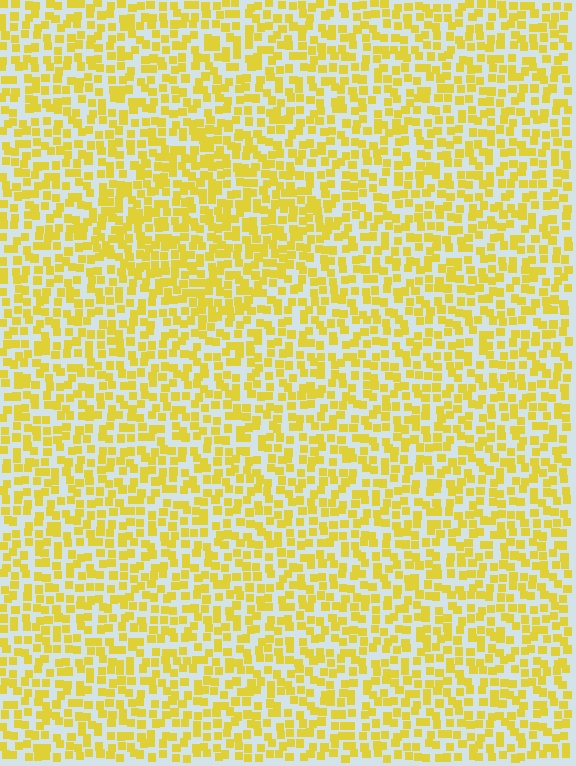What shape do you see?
I see a diamond.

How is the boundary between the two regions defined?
The boundary is defined by a change in element density (approximately 1.4x ratio). All elements are the same color, size, and shape.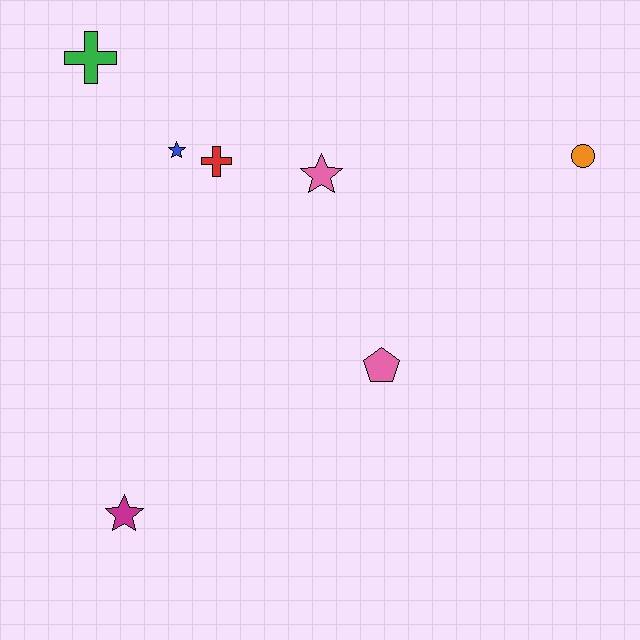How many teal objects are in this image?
There are no teal objects.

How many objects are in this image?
There are 7 objects.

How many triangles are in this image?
There are no triangles.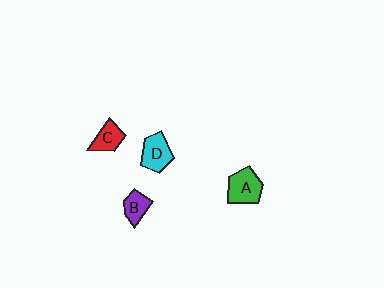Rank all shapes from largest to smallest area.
From largest to smallest: A (green), D (cyan), C (red), B (purple).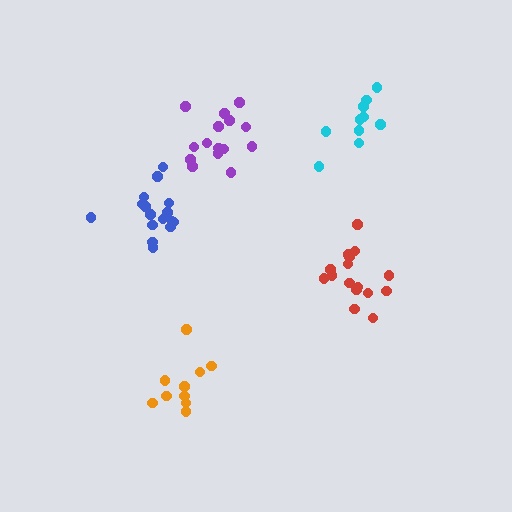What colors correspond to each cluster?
The clusters are colored: cyan, blue, red, purple, orange.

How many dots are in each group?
Group 1: 10 dots, Group 2: 16 dots, Group 3: 16 dots, Group 4: 15 dots, Group 5: 10 dots (67 total).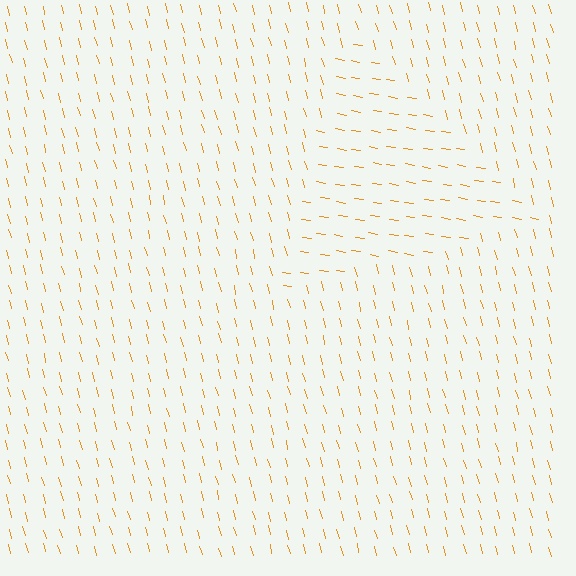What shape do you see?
I see a triangle.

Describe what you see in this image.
The image is filled with small orange line segments. A triangle region in the image has lines oriented differently from the surrounding lines, creating a visible texture boundary.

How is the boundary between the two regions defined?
The boundary is defined purely by a change in line orientation (approximately 66 degrees difference). All lines are the same color and thickness.